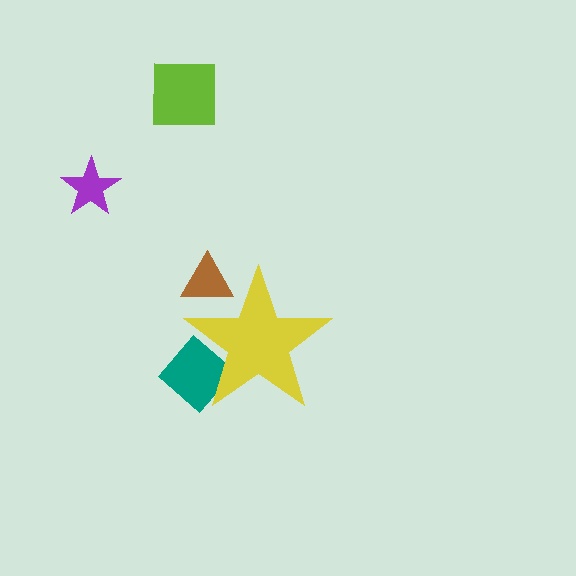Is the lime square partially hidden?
No, the lime square is fully visible.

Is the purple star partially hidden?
No, the purple star is fully visible.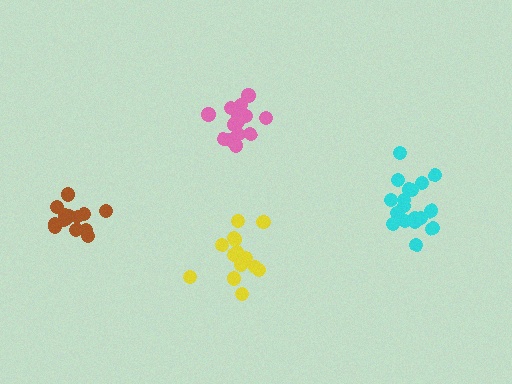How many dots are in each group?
Group 1: 16 dots, Group 2: 17 dots, Group 3: 15 dots, Group 4: 19 dots (67 total).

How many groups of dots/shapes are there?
There are 4 groups.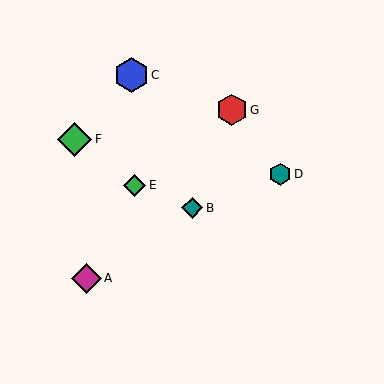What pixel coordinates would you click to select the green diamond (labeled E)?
Click at (135, 185) to select the green diamond E.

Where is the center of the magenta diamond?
The center of the magenta diamond is at (86, 278).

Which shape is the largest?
The blue hexagon (labeled C) is the largest.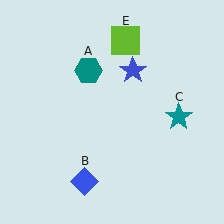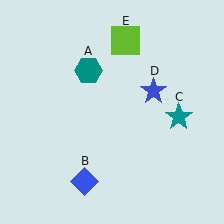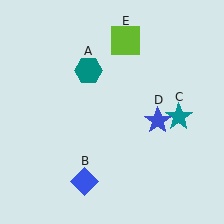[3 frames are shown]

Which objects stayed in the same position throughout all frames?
Teal hexagon (object A) and blue diamond (object B) and teal star (object C) and lime square (object E) remained stationary.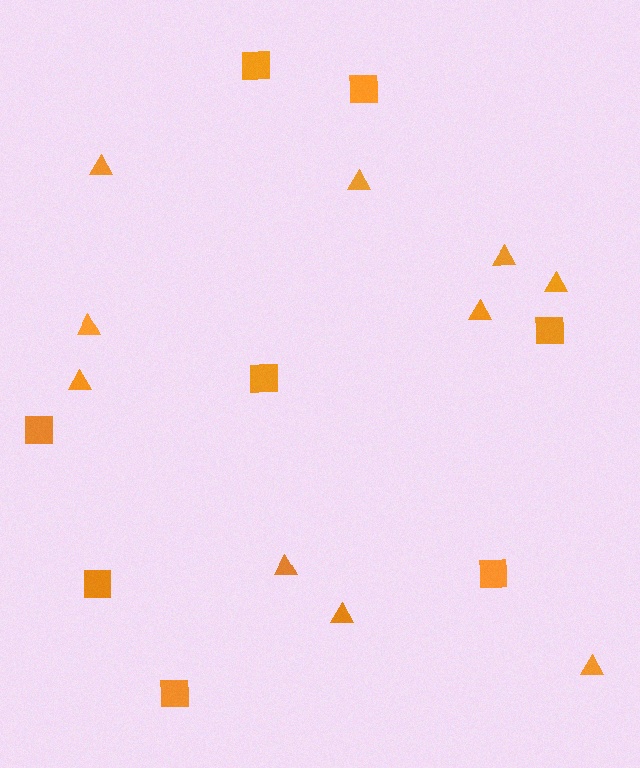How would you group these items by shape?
There are 2 groups: one group of squares (8) and one group of triangles (10).